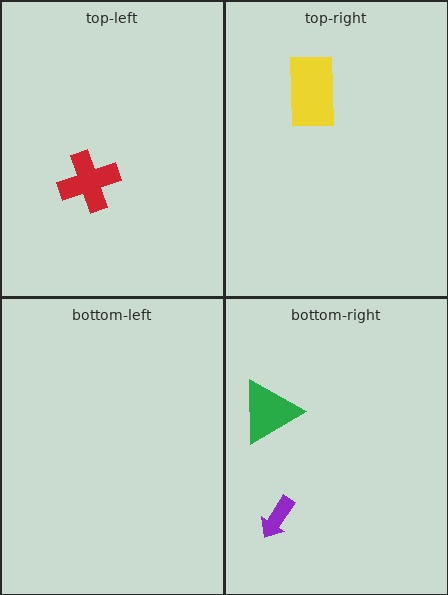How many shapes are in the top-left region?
1.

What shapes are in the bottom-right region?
The green triangle, the purple arrow.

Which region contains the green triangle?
The bottom-right region.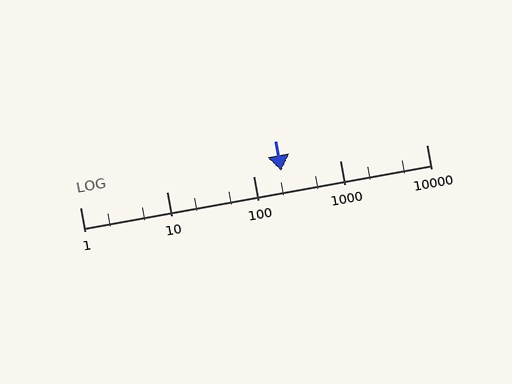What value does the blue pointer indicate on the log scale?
The pointer indicates approximately 210.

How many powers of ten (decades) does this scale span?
The scale spans 4 decades, from 1 to 10000.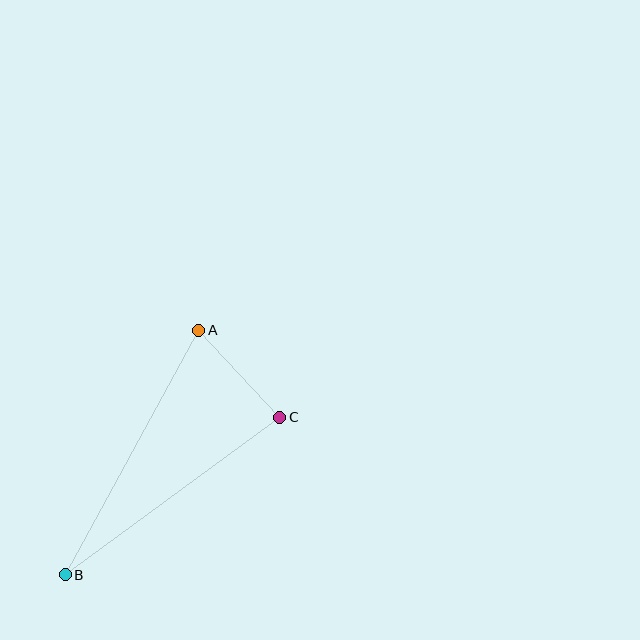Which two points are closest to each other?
Points A and C are closest to each other.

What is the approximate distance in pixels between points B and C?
The distance between B and C is approximately 266 pixels.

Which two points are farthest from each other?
Points A and B are farthest from each other.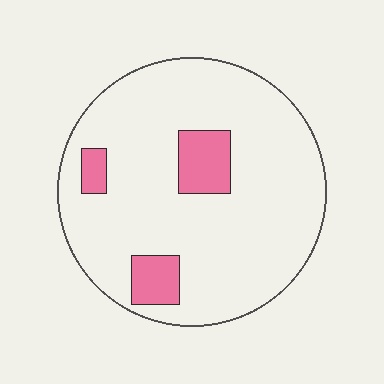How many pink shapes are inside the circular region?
3.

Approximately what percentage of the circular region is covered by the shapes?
Approximately 10%.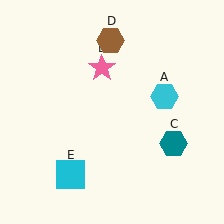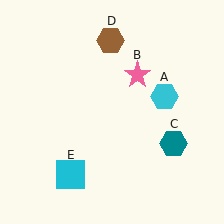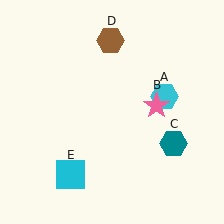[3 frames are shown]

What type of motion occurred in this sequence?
The pink star (object B) rotated clockwise around the center of the scene.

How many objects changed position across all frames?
1 object changed position: pink star (object B).